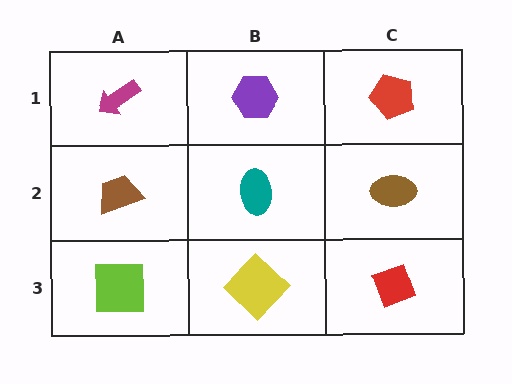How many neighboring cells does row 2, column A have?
3.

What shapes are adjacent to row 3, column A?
A brown trapezoid (row 2, column A), a yellow diamond (row 3, column B).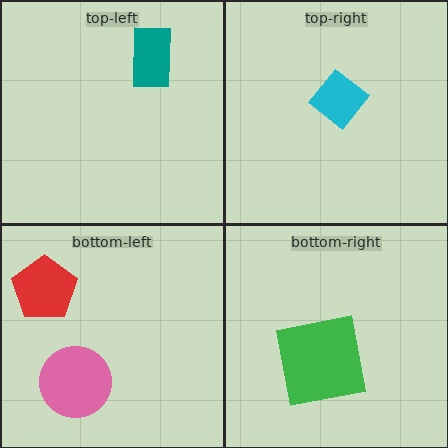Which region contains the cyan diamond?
The top-right region.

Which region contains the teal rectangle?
The top-left region.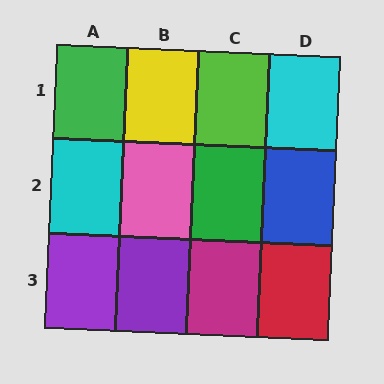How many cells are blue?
1 cell is blue.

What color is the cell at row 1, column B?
Yellow.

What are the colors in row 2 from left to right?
Cyan, pink, green, blue.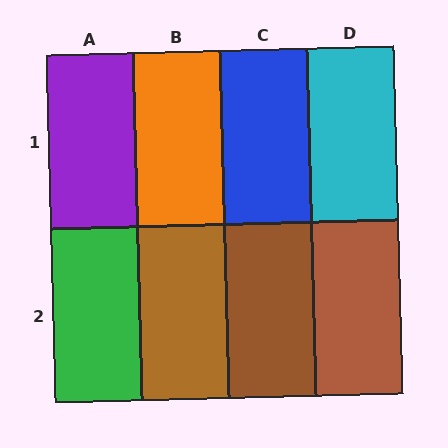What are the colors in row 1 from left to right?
Purple, orange, blue, cyan.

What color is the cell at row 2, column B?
Brown.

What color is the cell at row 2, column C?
Brown.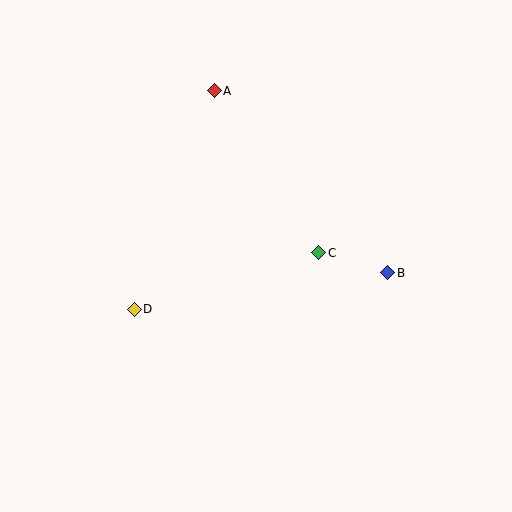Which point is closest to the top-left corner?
Point A is closest to the top-left corner.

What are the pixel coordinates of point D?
Point D is at (134, 309).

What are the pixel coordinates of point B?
Point B is at (388, 273).